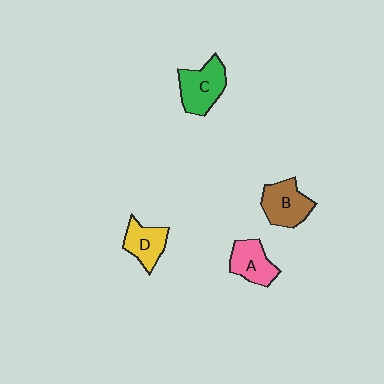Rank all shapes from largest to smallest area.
From largest to smallest: C (green), B (brown), A (pink), D (yellow).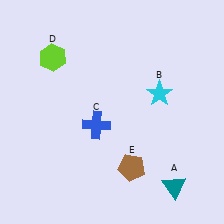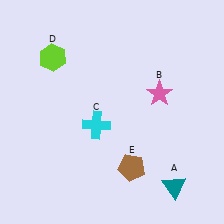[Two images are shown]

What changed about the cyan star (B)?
In Image 1, B is cyan. In Image 2, it changed to pink.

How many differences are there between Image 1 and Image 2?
There are 2 differences between the two images.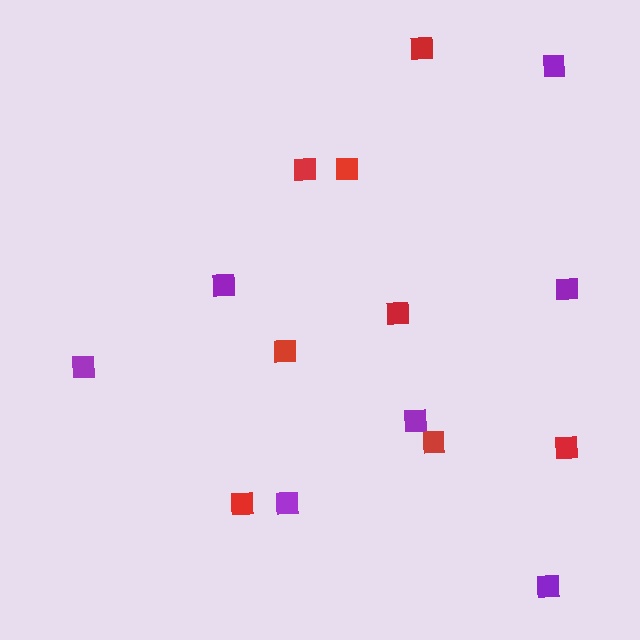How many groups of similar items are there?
There are 2 groups: one group of purple squares (7) and one group of red squares (8).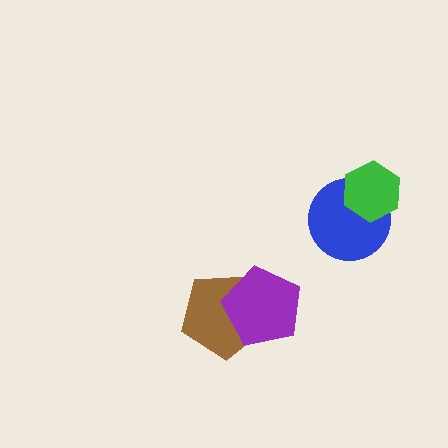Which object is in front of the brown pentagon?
The purple pentagon is in front of the brown pentagon.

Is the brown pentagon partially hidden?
Yes, it is partially covered by another shape.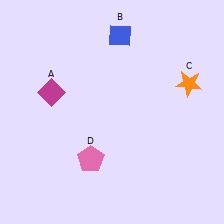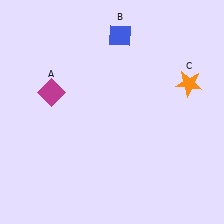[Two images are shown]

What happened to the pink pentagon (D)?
The pink pentagon (D) was removed in Image 2. It was in the bottom-left area of Image 1.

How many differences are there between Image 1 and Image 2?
There is 1 difference between the two images.